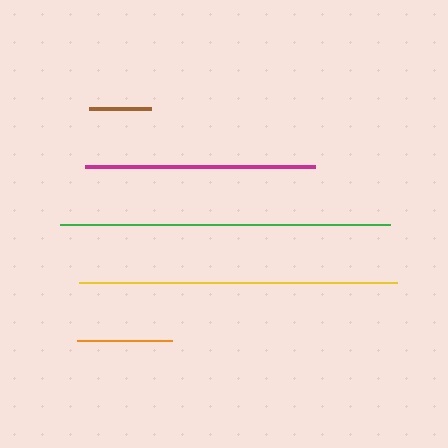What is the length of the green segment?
The green segment is approximately 330 pixels long.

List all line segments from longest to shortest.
From longest to shortest: green, yellow, magenta, orange, brown.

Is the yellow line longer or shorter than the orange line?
The yellow line is longer than the orange line.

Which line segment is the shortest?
The brown line is the shortest at approximately 62 pixels.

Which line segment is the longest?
The green line is the longest at approximately 330 pixels.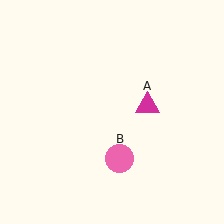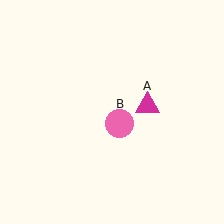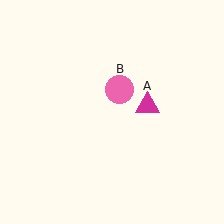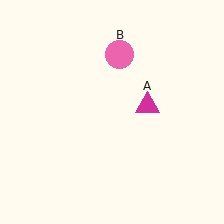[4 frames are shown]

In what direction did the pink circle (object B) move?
The pink circle (object B) moved up.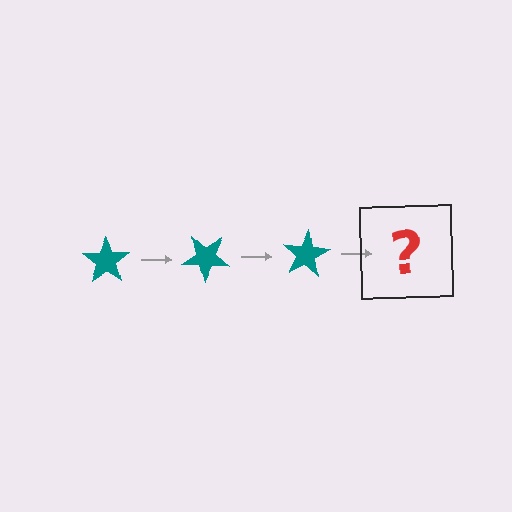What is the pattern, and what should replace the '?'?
The pattern is that the star rotates 40 degrees each step. The '?' should be a teal star rotated 120 degrees.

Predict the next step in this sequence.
The next step is a teal star rotated 120 degrees.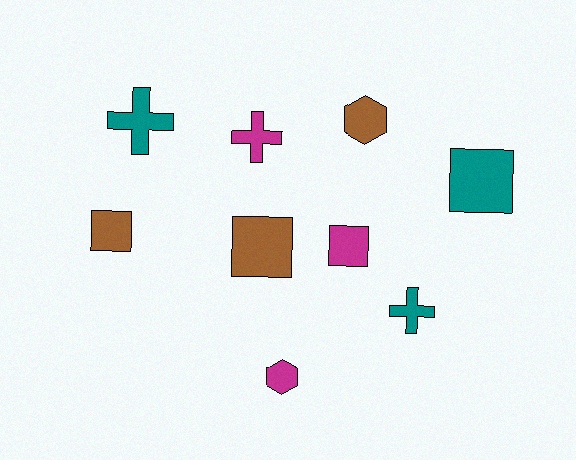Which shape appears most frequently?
Square, with 4 objects.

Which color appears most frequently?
Magenta, with 3 objects.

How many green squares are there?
There are no green squares.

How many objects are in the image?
There are 9 objects.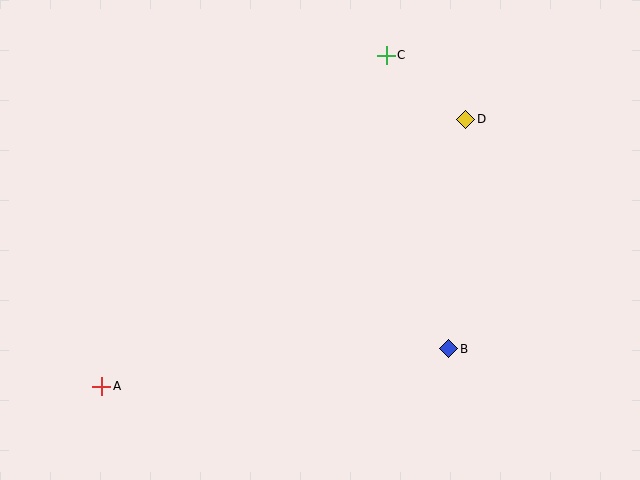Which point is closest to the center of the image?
Point B at (449, 349) is closest to the center.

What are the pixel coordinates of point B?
Point B is at (449, 349).